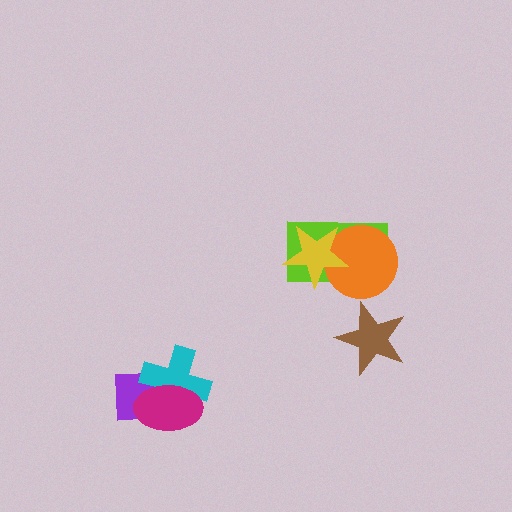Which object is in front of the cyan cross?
The magenta ellipse is in front of the cyan cross.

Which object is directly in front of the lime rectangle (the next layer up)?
The orange circle is directly in front of the lime rectangle.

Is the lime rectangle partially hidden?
Yes, it is partially covered by another shape.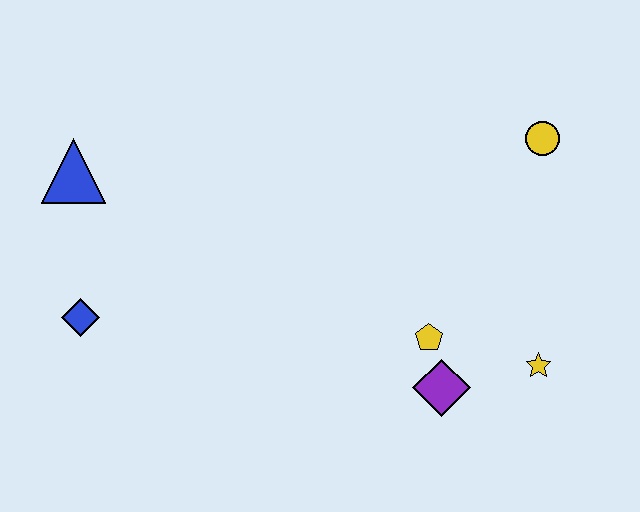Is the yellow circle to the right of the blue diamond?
Yes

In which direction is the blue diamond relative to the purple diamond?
The blue diamond is to the left of the purple diamond.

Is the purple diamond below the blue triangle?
Yes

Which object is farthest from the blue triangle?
The yellow star is farthest from the blue triangle.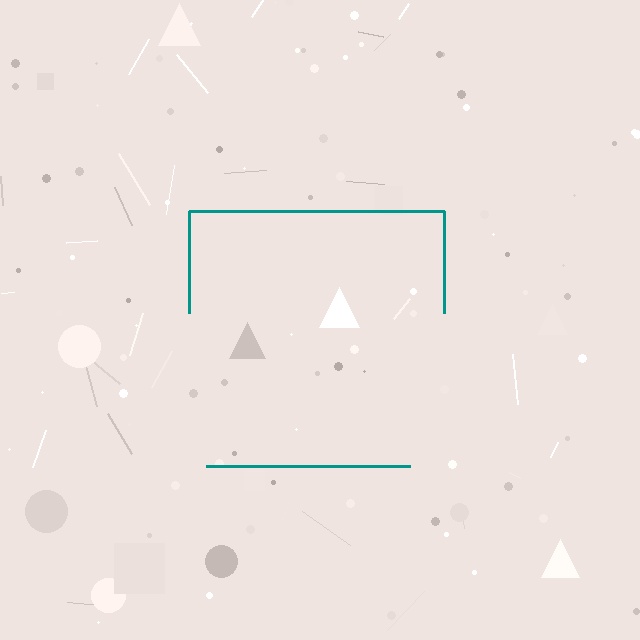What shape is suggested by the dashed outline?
The dashed outline suggests a square.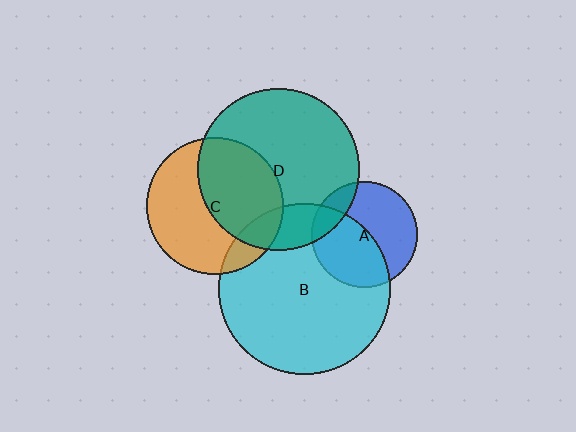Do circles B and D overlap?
Yes.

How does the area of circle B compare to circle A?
Approximately 2.7 times.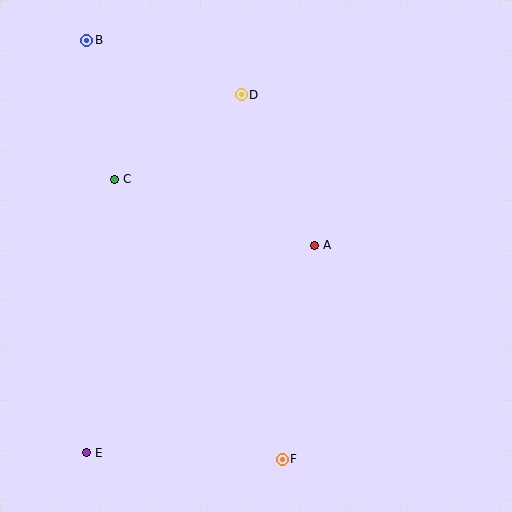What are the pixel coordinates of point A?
Point A is at (315, 245).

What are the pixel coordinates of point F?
Point F is at (282, 460).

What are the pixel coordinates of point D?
Point D is at (241, 95).